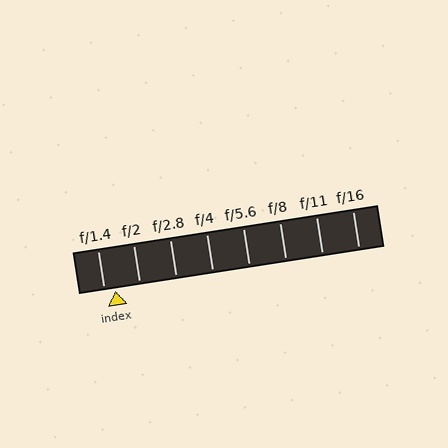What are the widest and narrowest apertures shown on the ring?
The widest aperture shown is f/1.4 and the narrowest is f/16.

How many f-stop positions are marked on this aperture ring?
There are 8 f-stop positions marked.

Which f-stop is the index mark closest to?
The index mark is closest to f/1.4.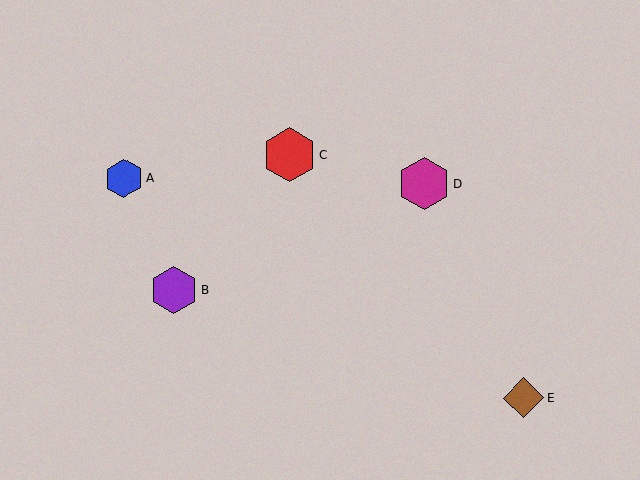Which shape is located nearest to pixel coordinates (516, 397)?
The brown diamond (labeled E) at (524, 398) is nearest to that location.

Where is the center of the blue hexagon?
The center of the blue hexagon is at (124, 178).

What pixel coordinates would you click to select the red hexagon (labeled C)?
Click at (289, 155) to select the red hexagon C.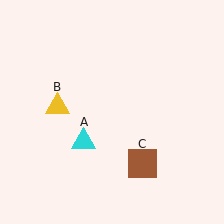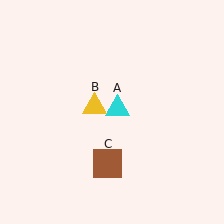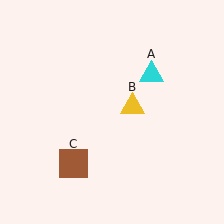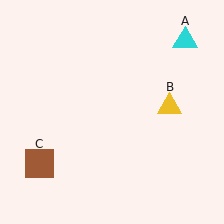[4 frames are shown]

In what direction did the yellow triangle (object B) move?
The yellow triangle (object B) moved right.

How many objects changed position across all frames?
3 objects changed position: cyan triangle (object A), yellow triangle (object B), brown square (object C).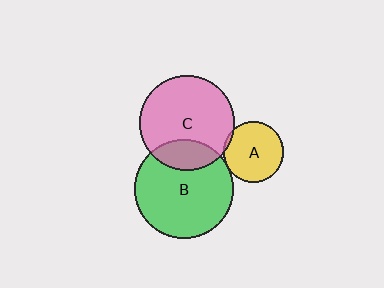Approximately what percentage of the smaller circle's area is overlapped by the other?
Approximately 20%.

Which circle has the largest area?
Circle B (green).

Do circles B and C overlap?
Yes.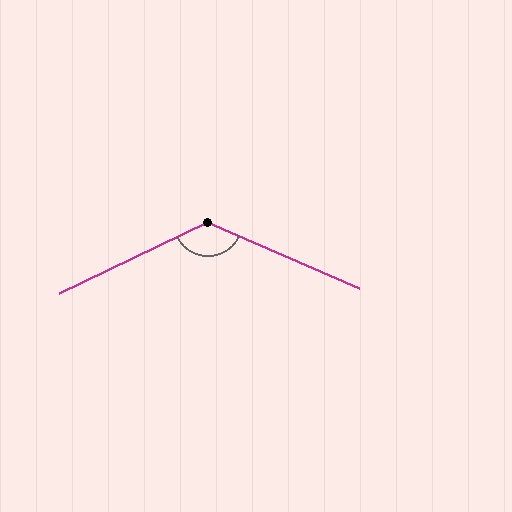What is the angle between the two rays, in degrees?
Approximately 131 degrees.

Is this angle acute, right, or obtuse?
It is obtuse.